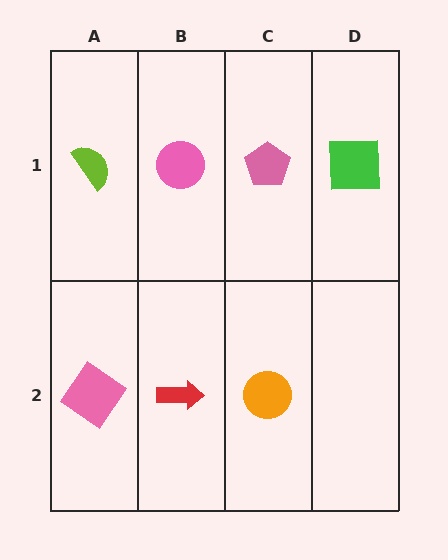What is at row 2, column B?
A red arrow.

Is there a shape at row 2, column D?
No, that cell is empty.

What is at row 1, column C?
A pink pentagon.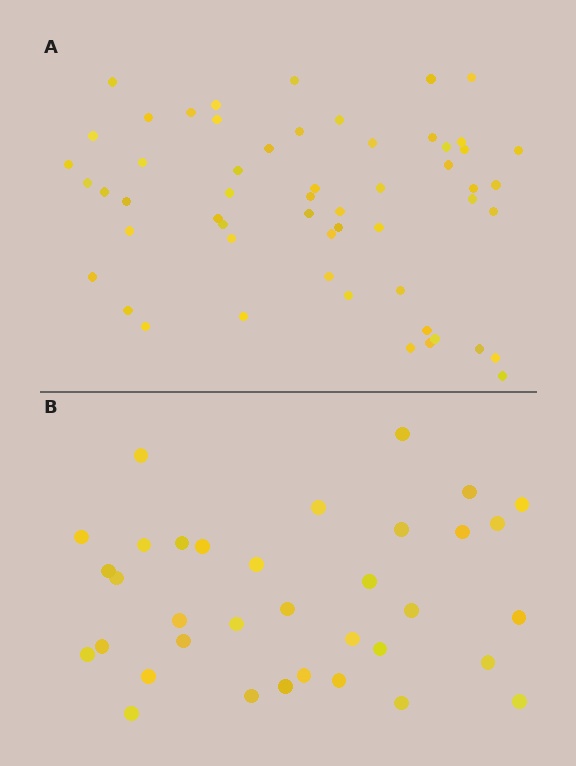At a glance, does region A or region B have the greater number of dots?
Region A (the top region) has more dots.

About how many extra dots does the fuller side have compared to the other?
Region A has approximately 20 more dots than region B.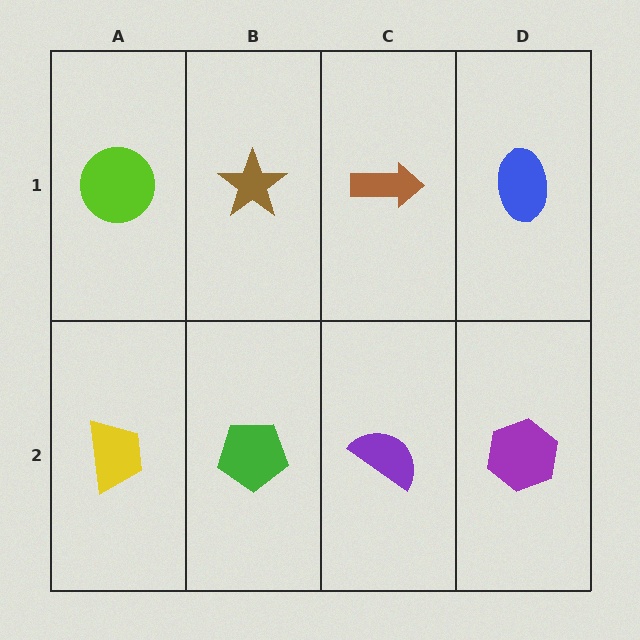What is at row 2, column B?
A green pentagon.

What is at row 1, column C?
A brown arrow.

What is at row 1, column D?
A blue ellipse.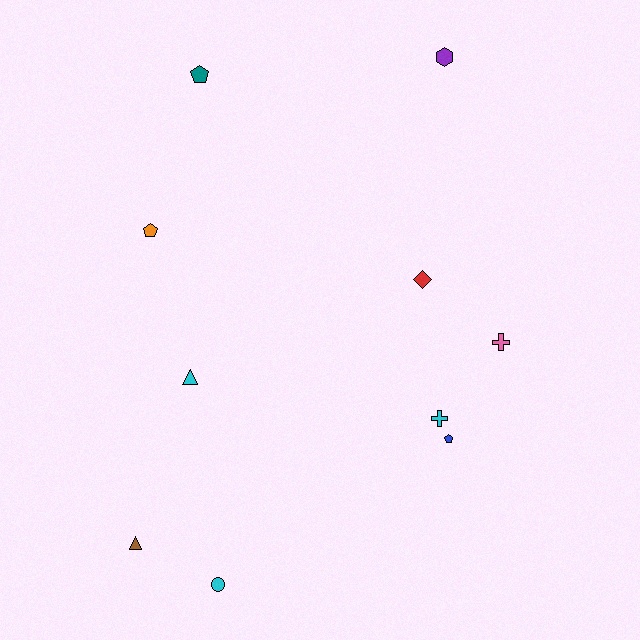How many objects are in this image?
There are 10 objects.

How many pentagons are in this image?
There are 3 pentagons.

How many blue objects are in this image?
There is 1 blue object.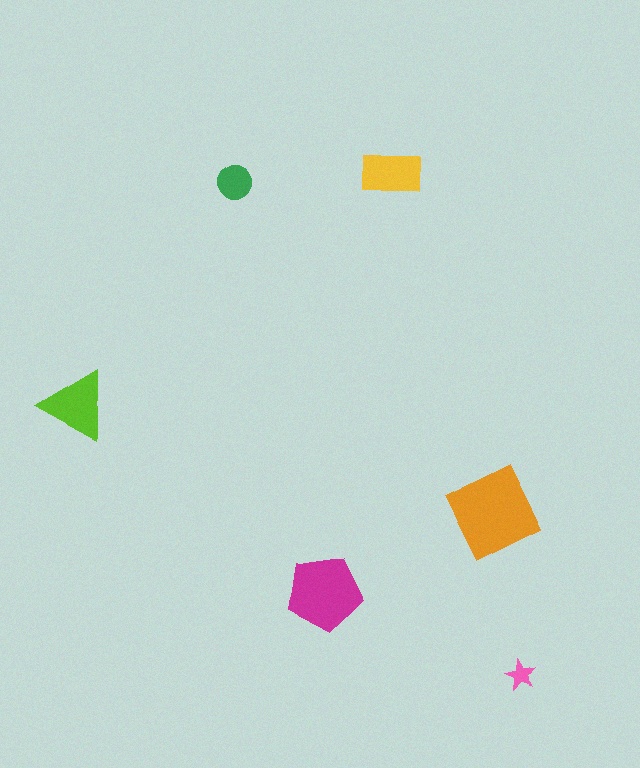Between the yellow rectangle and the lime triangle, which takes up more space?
The lime triangle.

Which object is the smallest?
The pink star.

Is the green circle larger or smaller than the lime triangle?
Smaller.